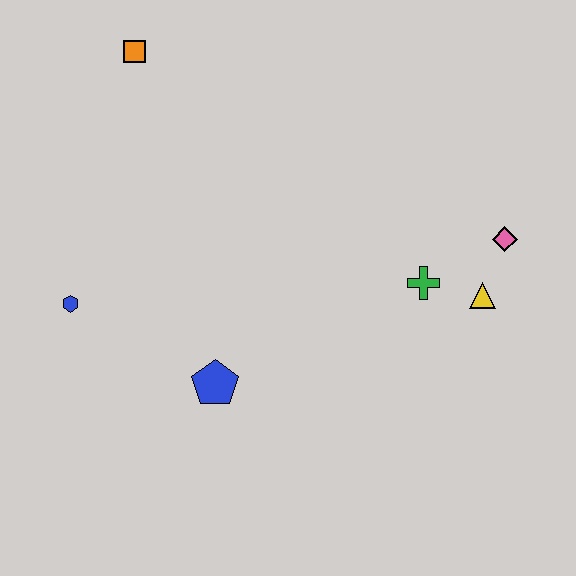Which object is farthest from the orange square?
The yellow triangle is farthest from the orange square.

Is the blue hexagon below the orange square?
Yes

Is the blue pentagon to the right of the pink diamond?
No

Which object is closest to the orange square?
The blue hexagon is closest to the orange square.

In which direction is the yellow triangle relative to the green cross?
The yellow triangle is to the right of the green cross.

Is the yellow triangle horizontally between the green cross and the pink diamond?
Yes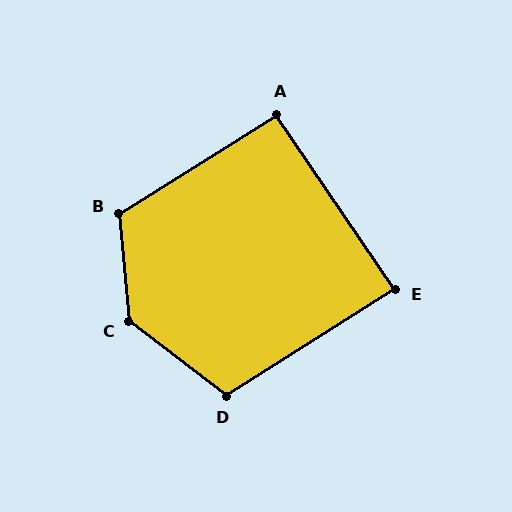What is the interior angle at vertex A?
Approximately 92 degrees (approximately right).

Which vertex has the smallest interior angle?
E, at approximately 88 degrees.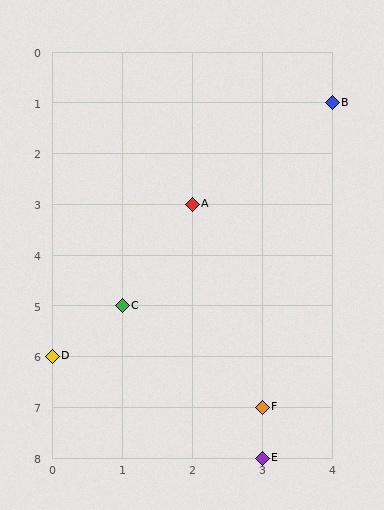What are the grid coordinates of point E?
Point E is at grid coordinates (3, 8).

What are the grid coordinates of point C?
Point C is at grid coordinates (1, 5).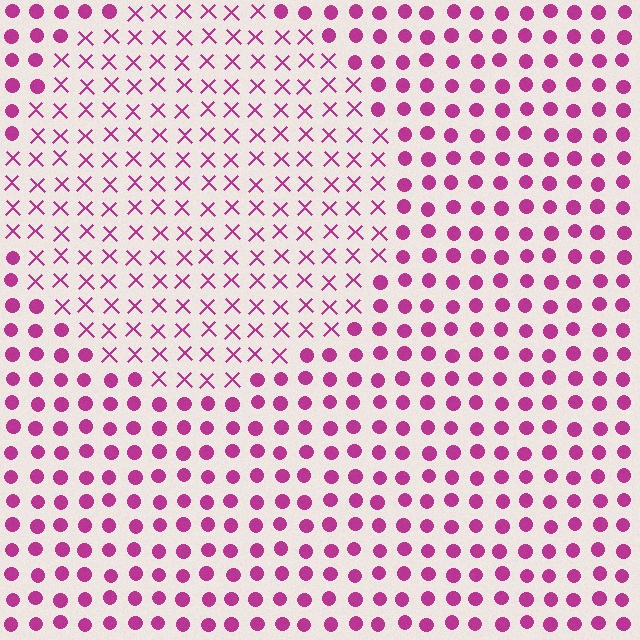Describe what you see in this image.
The image is filled with small magenta elements arranged in a uniform grid. A circle-shaped region contains X marks, while the surrounding area contains circles. The boundary is defined purely by the change in element shape.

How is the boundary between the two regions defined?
The boundary is defined by a change in element shape: X marks inside vs. circles outside. All elements share the same color and spacing.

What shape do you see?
I see a circle.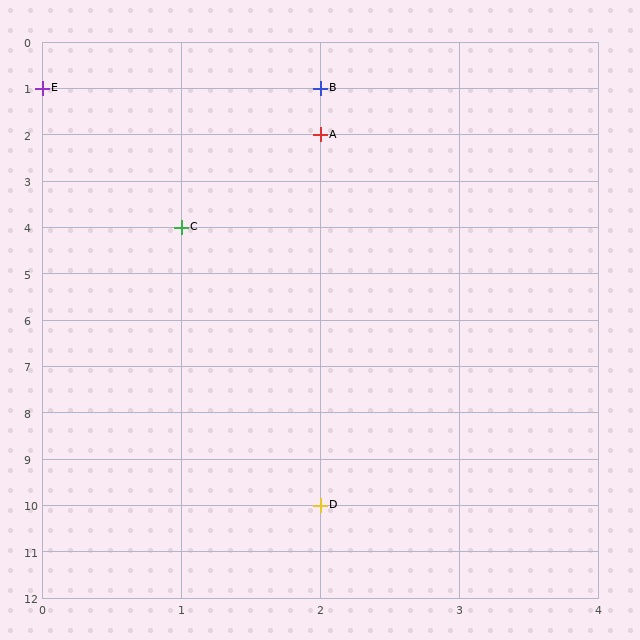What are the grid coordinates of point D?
Point D is at grid coordinates (2, 10).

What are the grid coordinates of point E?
Point E is at grid coordinates (0, 1).